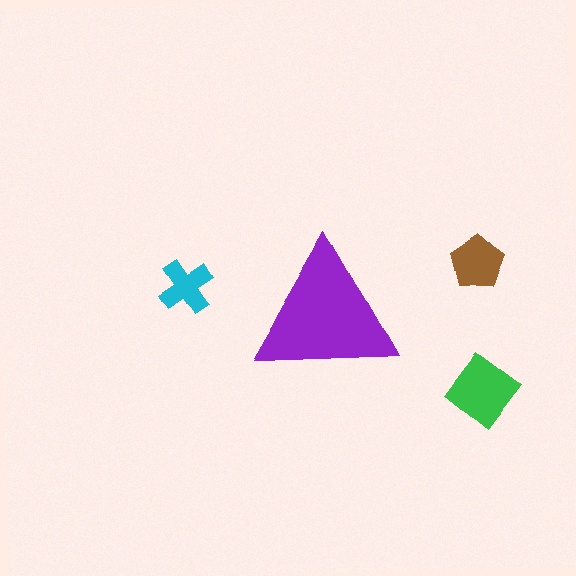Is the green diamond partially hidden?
No, the green diamond is fully visible.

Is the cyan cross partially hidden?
No, the cyan cross is fully visible.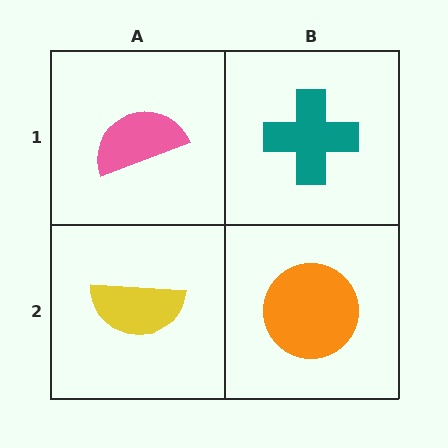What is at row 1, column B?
A teal cross.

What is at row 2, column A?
A yellow semicircle.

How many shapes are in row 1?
2 shapes.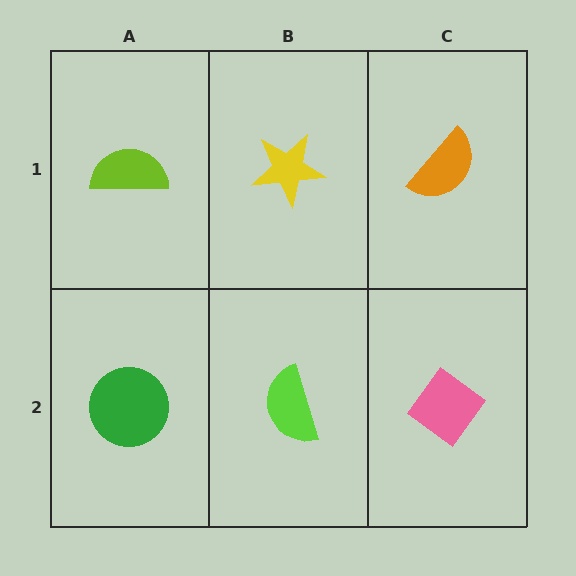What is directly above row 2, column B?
A yellow star.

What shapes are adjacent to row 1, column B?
A lime semicircle (row 2, column B), a lime semicircle (row 1, column A), an orange semicircle (row 1, column C).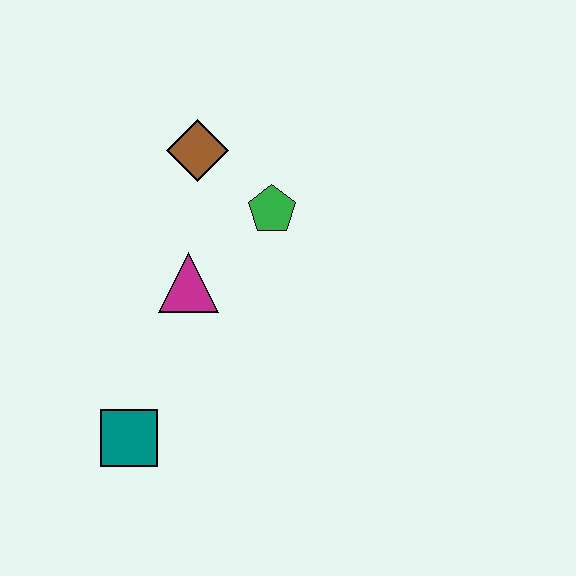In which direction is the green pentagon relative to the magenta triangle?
The green pentagon is to the right of the magenta triangle.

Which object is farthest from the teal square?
The brown diamond is farthest from the teal square.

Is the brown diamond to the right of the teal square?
Yes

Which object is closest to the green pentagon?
The brown diamond is closest to the green pentagon.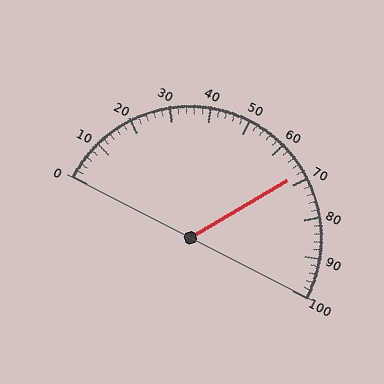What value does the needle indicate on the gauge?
The needle indicates approximately 68.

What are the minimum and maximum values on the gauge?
The gauge ranges from 0 to 100.